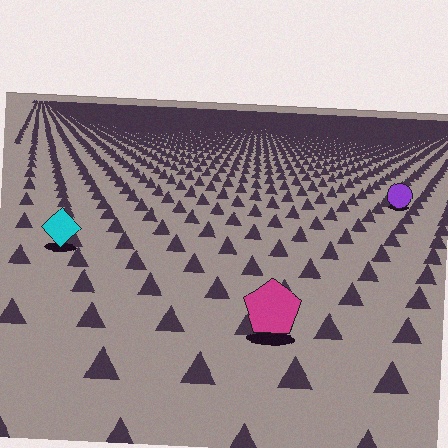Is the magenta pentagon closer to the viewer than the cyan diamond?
Yes. The magenta pentagon is closer — you can tell from the texture gradient: the ground texture is coarser near it.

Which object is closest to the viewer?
The magenta pentagon is closest. The texture marks near it are larger and more spread out.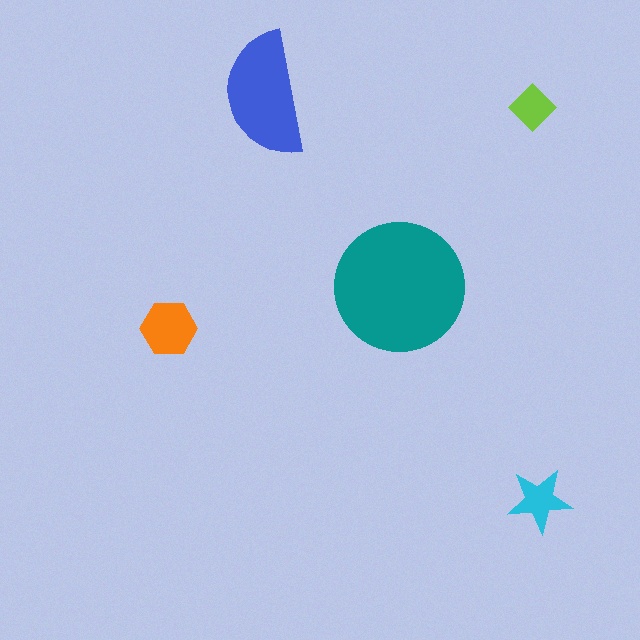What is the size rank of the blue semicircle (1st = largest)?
2nd.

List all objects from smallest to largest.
The lime diamond, the cyan star, the orange hexagon, the blue semicircle, the teal circle.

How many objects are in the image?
There are 5 objects in the image.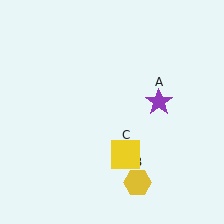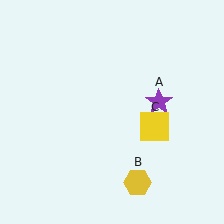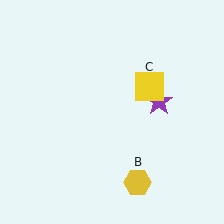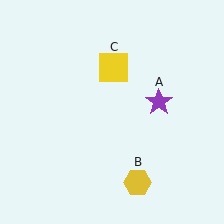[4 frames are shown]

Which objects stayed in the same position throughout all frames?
Purple star (object A) and yellow hexagon (object B) remained stationary.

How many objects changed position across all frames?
1 object changed position: yellow square (object C).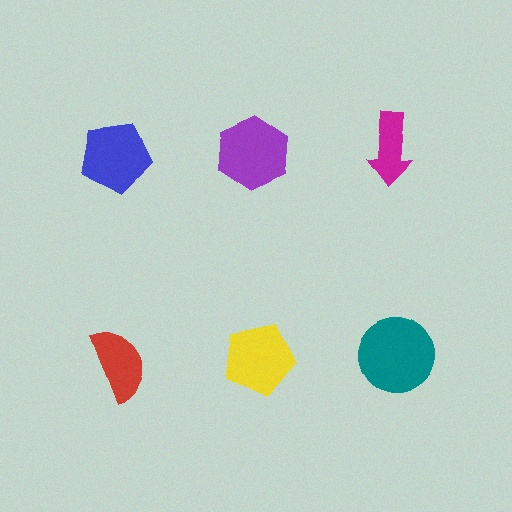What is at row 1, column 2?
A purple hexagon.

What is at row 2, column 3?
A teal circle.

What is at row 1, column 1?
A blue pentagon.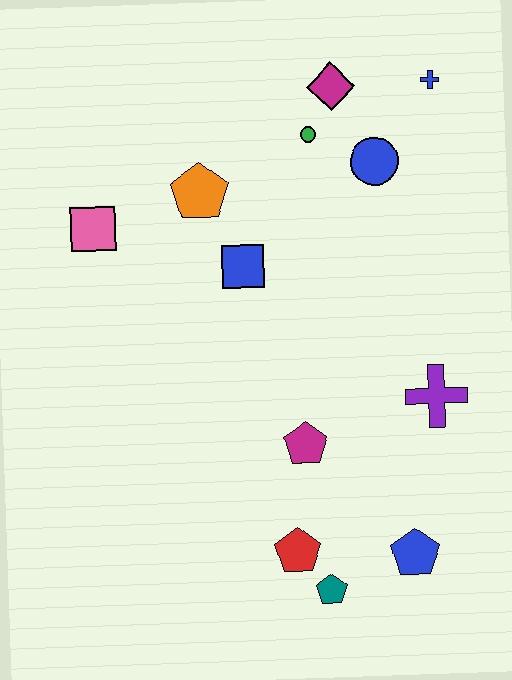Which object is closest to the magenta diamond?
The green circle is closest to the magenta diamond.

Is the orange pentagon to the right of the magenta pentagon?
No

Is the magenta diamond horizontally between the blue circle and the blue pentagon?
No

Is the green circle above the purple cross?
Yes